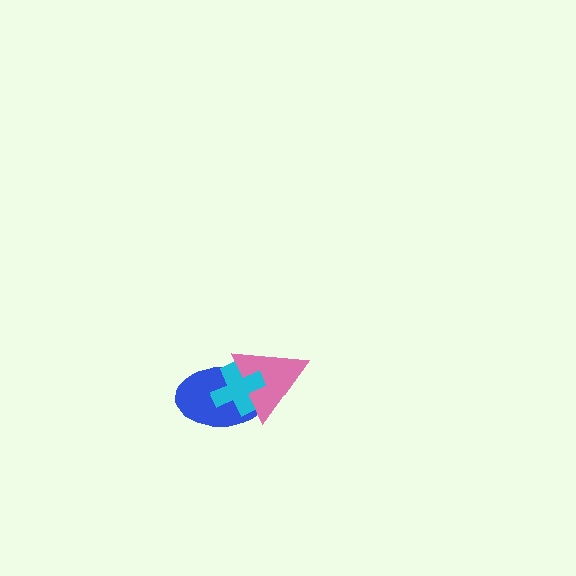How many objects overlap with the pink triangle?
2 objects overlap with the pink triangle.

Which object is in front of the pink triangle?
The cyan cross is in front of the pink triangle.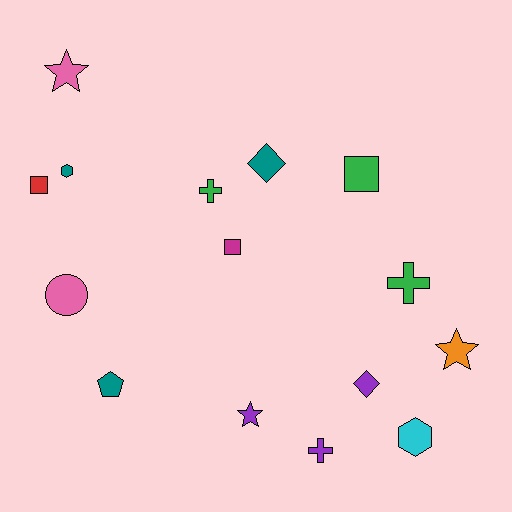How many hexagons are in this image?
There are 2 hexagons.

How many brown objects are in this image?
There are no brown objects.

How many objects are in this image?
There are 15 objects.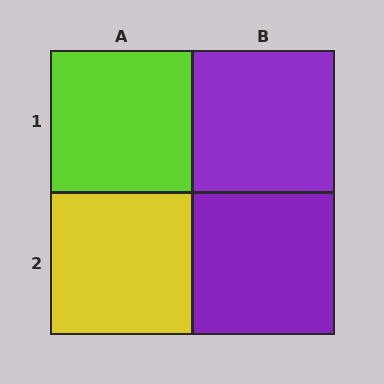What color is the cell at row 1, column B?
Purple.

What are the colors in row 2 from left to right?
Yellow, purple.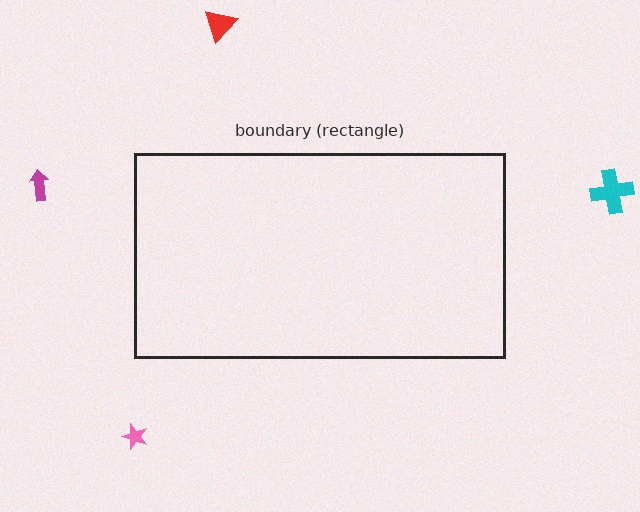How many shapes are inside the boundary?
0 inside, 4 outside.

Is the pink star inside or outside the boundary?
Outside.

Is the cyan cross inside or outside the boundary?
Outside.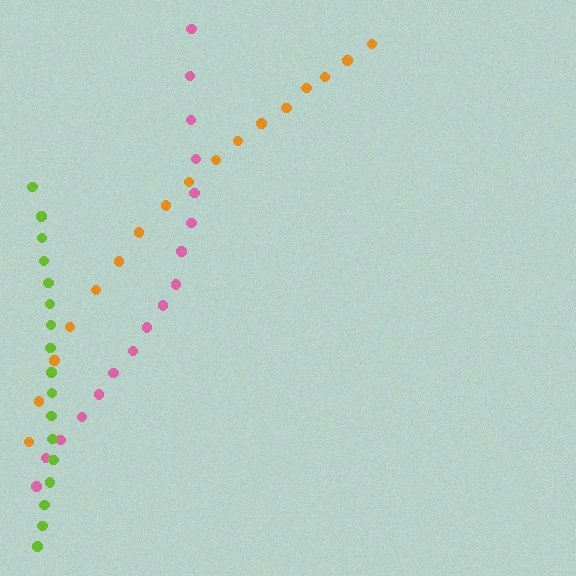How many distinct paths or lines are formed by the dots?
There are 3 distinct paths.